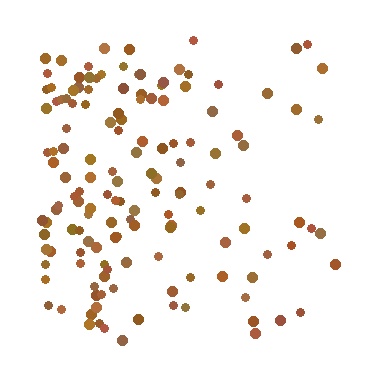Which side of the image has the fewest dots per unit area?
The right.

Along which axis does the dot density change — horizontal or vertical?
Horizontal.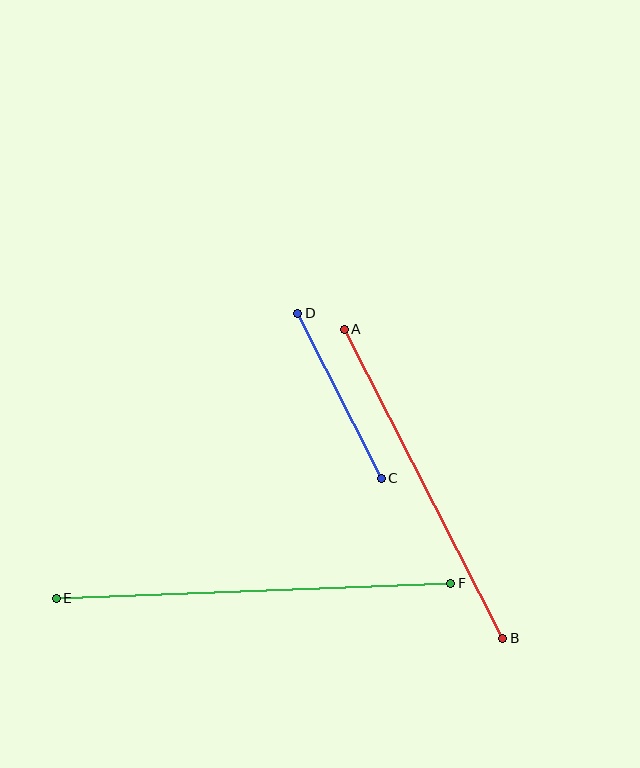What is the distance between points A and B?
The distance is approximately 347 pixels.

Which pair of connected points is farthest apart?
Points E and F are farthest apart.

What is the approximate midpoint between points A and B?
The midpoint is at approximately (424, 484) pixels.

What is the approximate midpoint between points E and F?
The midpoint is at approximately (253, 591) pixels.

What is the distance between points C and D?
The distance is approximately 185 pixels.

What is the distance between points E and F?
The distance is approximately 395 pixels.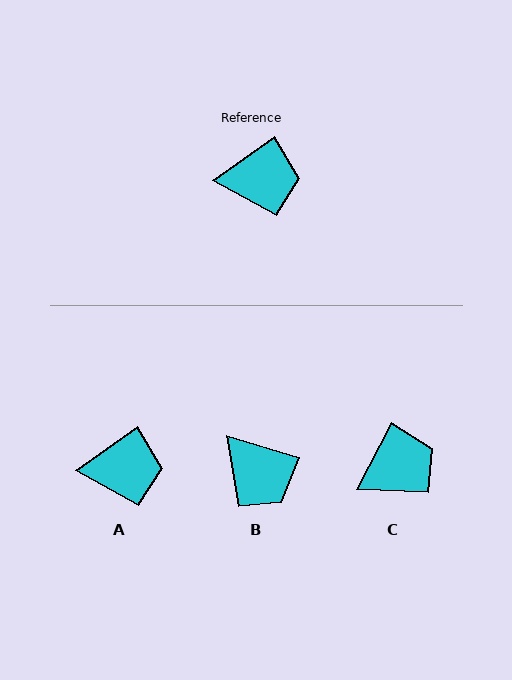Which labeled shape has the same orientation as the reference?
A.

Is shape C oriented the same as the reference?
No, it is off by about 27 degrees.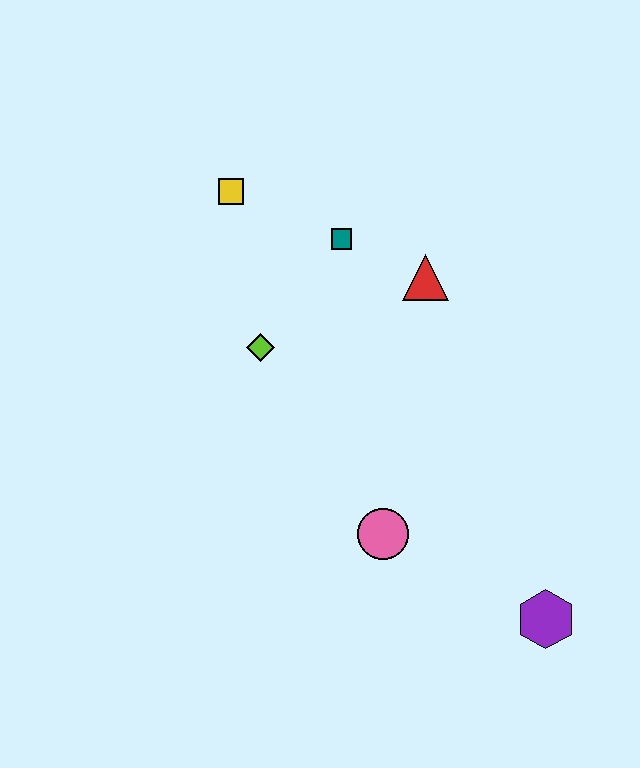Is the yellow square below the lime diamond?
No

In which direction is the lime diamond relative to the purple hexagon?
The lime diamond is to the left of the purple hexagon.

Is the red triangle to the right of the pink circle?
Yes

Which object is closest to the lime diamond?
The teal square is closest to the lime diamond.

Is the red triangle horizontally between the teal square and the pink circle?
No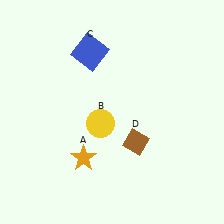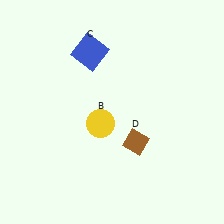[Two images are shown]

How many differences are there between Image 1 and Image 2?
There is 1 difference between the two images.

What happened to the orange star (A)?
The orange star (A) was removed in Image 2. It was in the bottom-left area of Image 1.